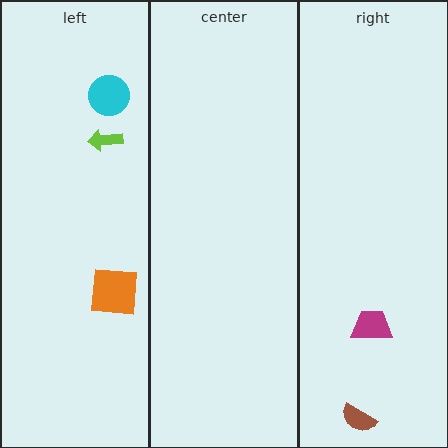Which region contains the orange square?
The left region.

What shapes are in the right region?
The magenta trapezoid, the brown semicircle.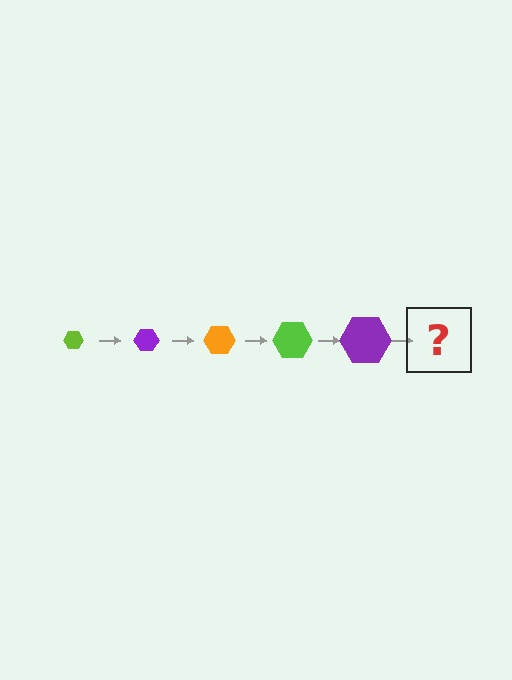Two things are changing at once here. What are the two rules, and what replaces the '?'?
The two rules are that the hexagon grows larger each step and the color cycles through lime, purple, and orange. The '?' should be an orange hexagon, larger than the previous one.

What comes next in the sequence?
The next element should be an orange hexagon, larger than the previous one.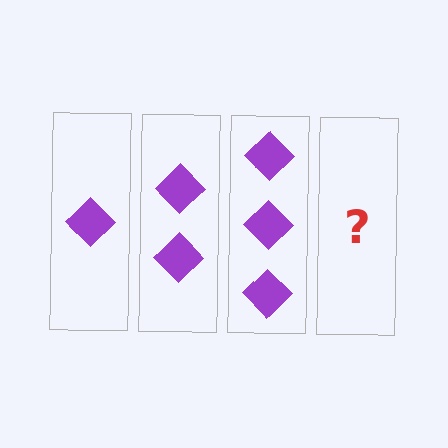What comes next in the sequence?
The next element should be 4 diamonds.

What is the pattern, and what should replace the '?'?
The pattern is that each step adds one more diamond. The '?' should be 4 diamonds.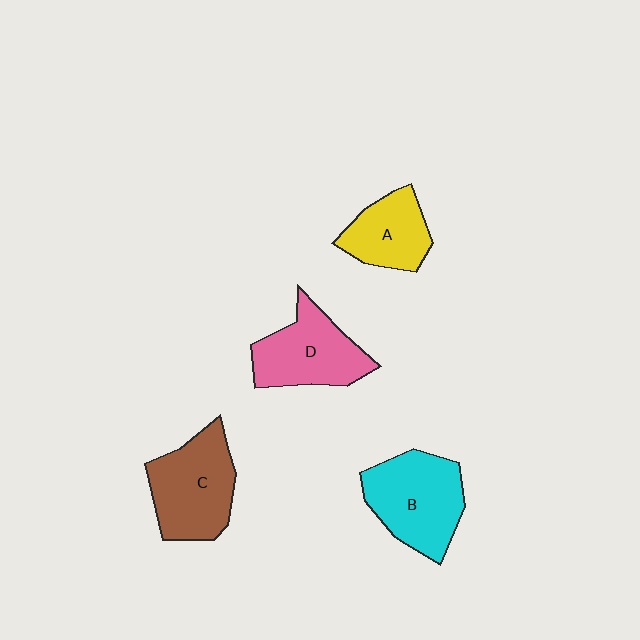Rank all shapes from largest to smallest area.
From largest to smallest: B (cyan), C (brown), D (pink), A (yellow).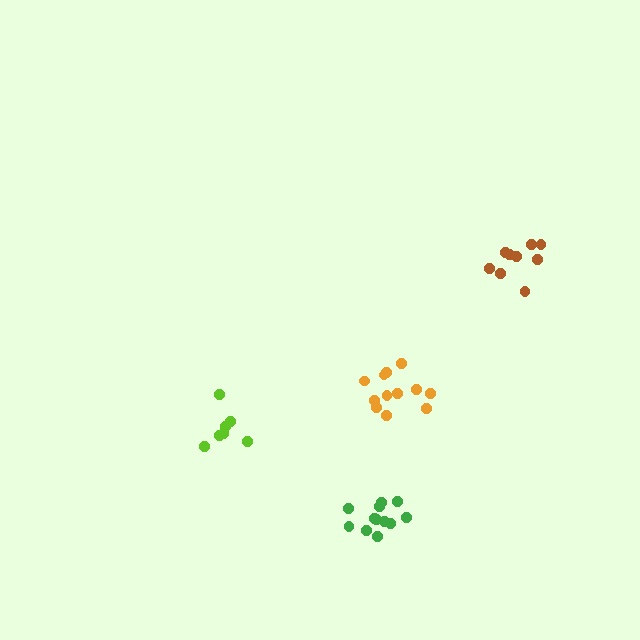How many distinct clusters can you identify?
There are 4 distinct clusters.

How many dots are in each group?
Group 1: 7 dots, Group 2: 12 dots, Group 3: 9 dots, Group 4: 12 dots (40 total).